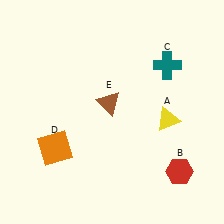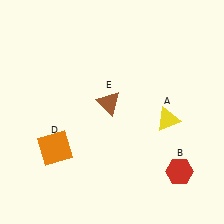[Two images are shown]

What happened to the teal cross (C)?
The teal cross (C) was removed in Image 2. It was in the top-right area of Image 1.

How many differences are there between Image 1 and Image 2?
There is 1 difference between the two images.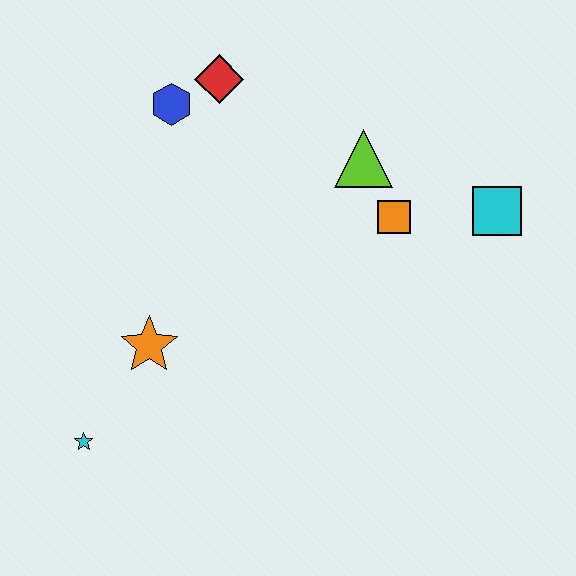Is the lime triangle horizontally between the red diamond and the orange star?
No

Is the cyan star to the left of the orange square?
Yes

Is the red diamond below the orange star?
No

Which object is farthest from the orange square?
The cyan star is farthest from the orange square.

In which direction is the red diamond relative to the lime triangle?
The red diamond is to the left of the lime triangle.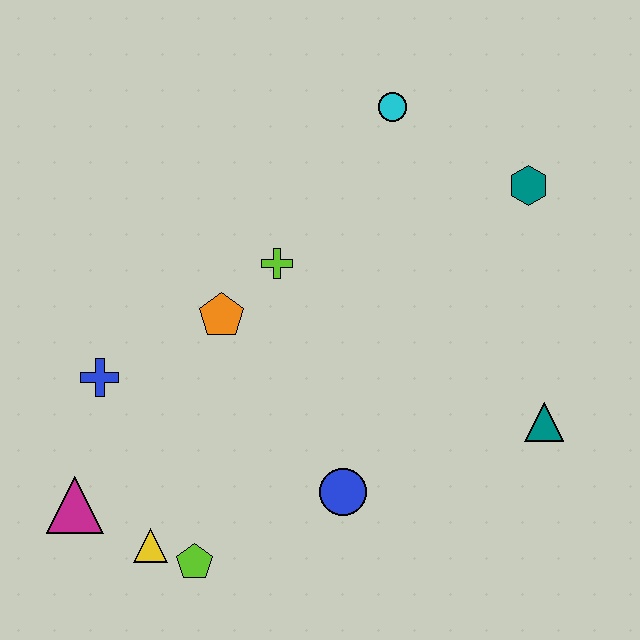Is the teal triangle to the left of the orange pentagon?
No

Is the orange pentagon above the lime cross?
No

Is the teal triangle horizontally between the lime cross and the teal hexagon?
No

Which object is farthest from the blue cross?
The teal hexagon is farthest from the blue cross.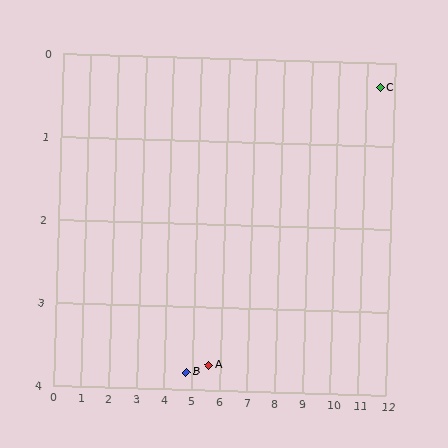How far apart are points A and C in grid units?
Points A and C are about 6.8 grid units apart.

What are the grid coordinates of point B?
Point B is at approximately (4.8, 3.8).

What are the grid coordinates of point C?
Point C is at approximately (11.5, 0.3).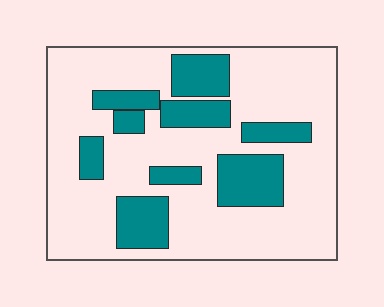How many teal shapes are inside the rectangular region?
9.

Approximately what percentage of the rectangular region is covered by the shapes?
Approximately 25%.